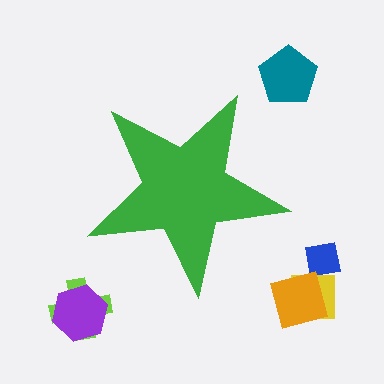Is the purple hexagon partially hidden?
No, the purple hexagon is fully visible.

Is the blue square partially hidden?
No, the blue square is fully visible.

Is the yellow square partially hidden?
No, the yellow square is fully visible.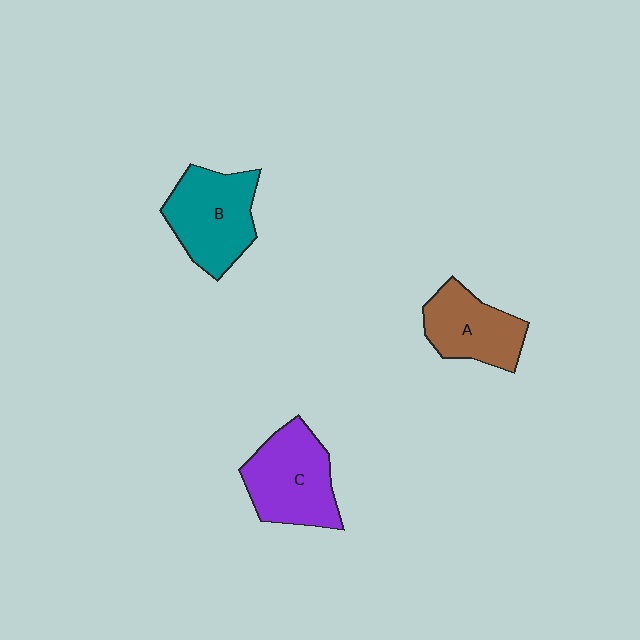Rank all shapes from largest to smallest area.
From largest to smallest: C (purple), B (teal), A (brown).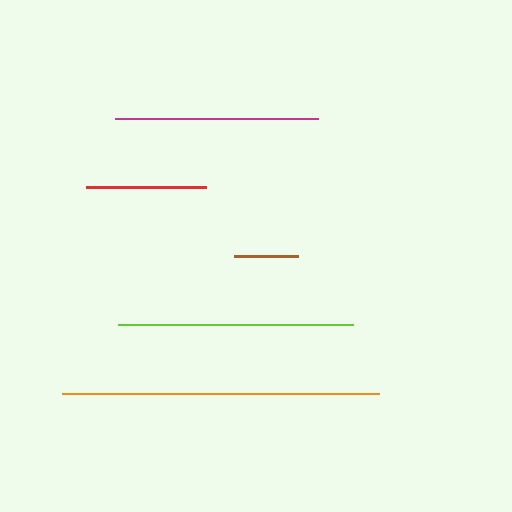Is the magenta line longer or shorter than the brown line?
The magenta line is longer than the brown line.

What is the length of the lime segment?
The lime segment is approximately 234 pixels long.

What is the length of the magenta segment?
The magenta segment is approximately 203 pixels long.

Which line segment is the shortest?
The brown line is the shortest at approximately 64 pixels.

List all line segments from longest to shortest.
From longest to shortest: orange, lime, magenta, red, brown.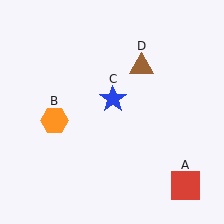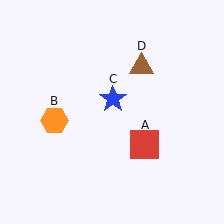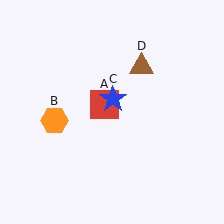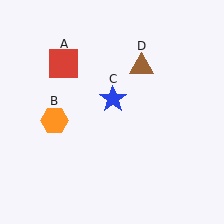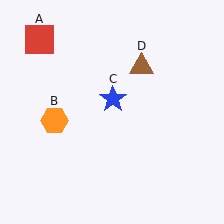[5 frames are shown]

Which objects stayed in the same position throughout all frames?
Orange hexagon (object B) and blue star (object C) and brown triangle (object D) remained stationary.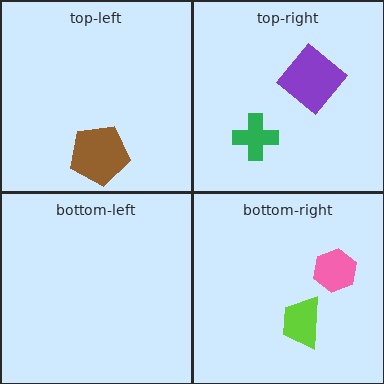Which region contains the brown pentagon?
The top-left region.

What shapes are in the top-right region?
The purple diamond, the green cross.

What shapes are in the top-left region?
The brown pentagon.